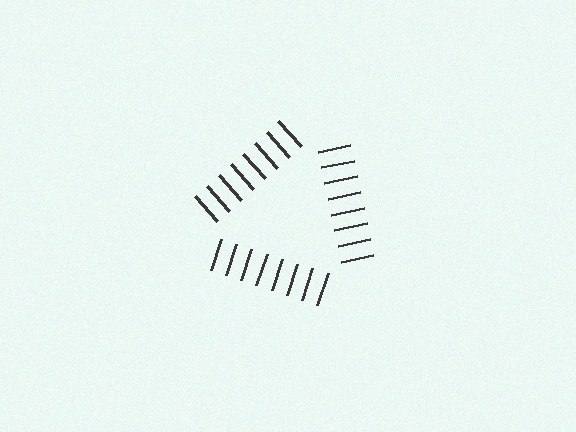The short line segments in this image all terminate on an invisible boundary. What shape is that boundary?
An illusory triangle — the line segments terminate on its edges but no continuous stroke is drawn.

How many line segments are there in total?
24 — 8 along each of the 3 edges.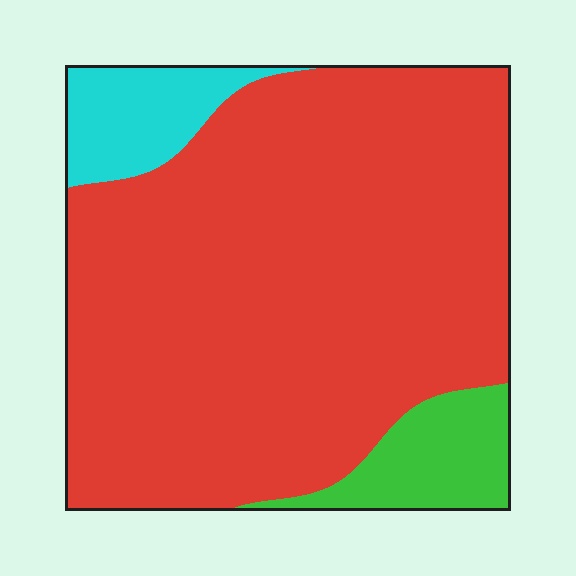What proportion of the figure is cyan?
Cyan covers roughly 10% of the figure.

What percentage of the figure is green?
Green covers 9% of the figure.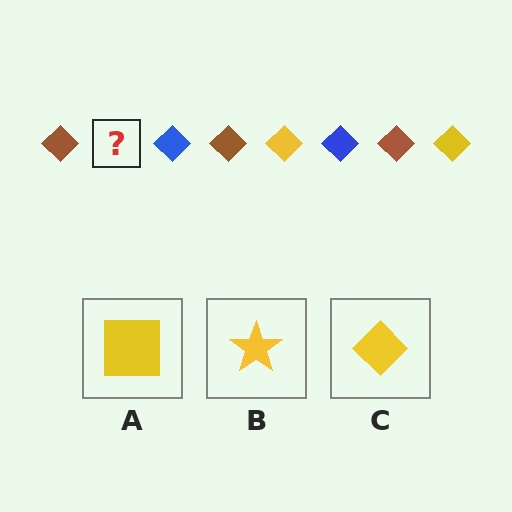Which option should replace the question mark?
Option C.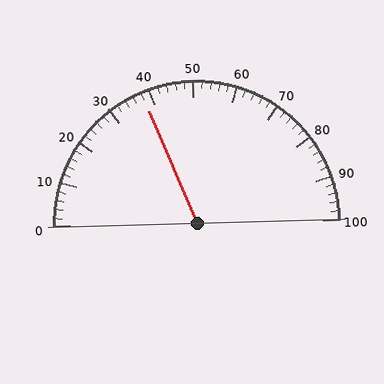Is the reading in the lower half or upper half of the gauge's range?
The reading is in the lower half of the range (0 to 100).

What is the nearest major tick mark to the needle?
The nearest major tick mark is 40.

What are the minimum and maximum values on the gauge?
The gauge ranges from 0 to 100.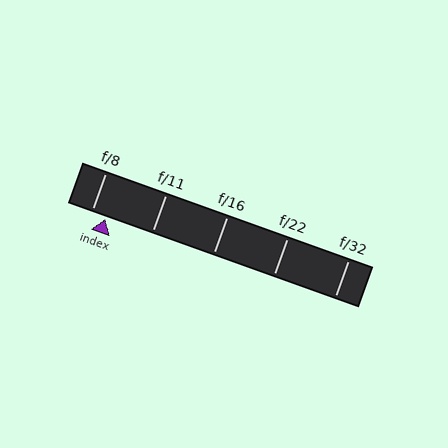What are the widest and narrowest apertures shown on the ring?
The widest aperture shown is f/8 and the narrowest is f/32.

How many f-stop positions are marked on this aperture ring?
There are 5 f-stop positions marked.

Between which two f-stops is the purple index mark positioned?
The index mark is between f/8 and f/11.